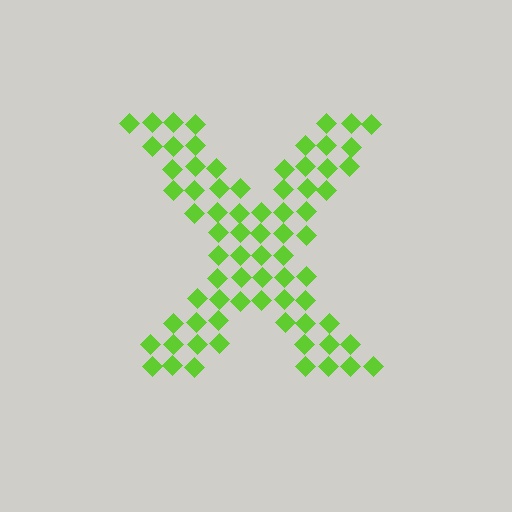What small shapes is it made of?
It is made of small diamonds.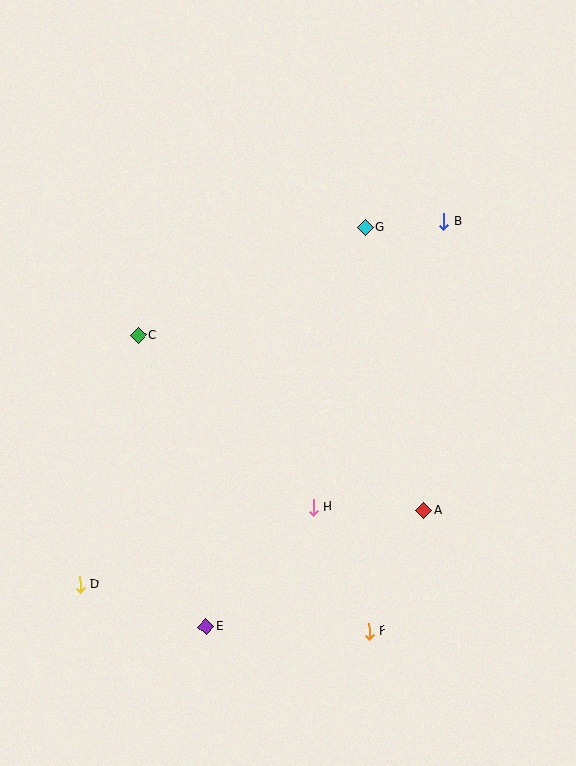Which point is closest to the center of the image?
Point H at (313, 507) is closest to the center.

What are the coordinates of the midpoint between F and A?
The midpoint between F and A is at (396, 571).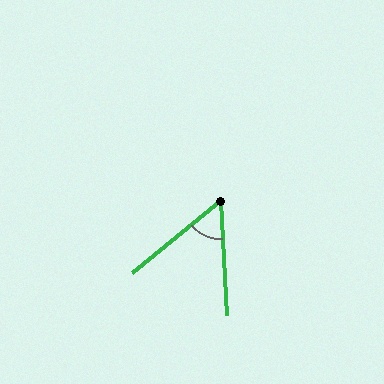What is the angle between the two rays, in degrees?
Approximately 54 degrees.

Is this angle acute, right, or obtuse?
It is acute.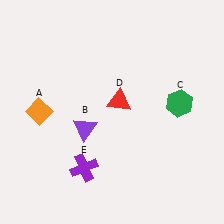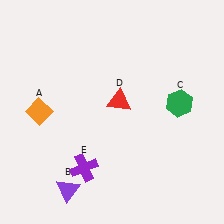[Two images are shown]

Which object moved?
The purple triangle (B) moved down.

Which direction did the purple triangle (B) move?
The purple triangle (B) moved down.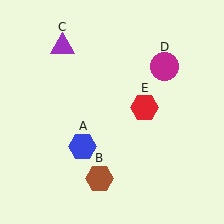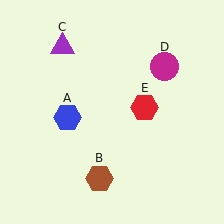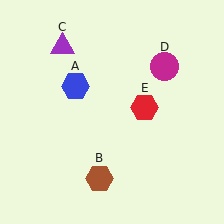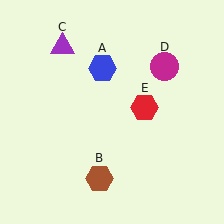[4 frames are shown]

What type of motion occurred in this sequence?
The blue hexagon (object A) rotated clockwise around the center of the scene.